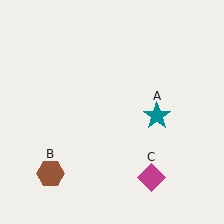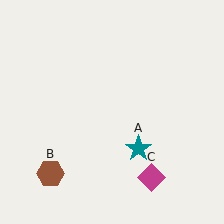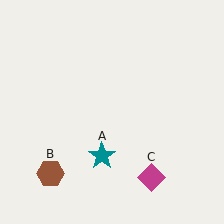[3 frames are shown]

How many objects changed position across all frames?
1 object changed position: teal star (object A).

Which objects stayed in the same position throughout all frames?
Brown hexagon (object B) and magenta diamond (object C) remained stationary.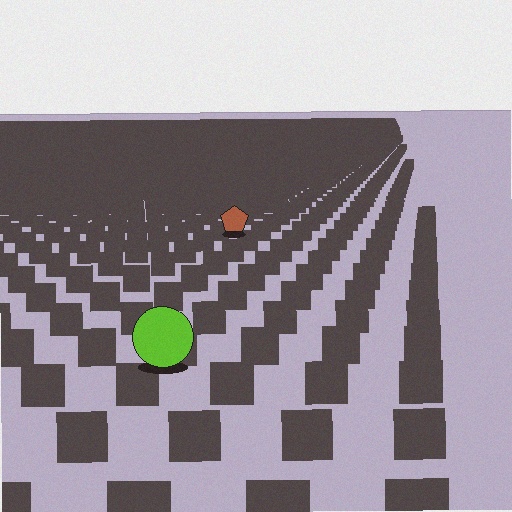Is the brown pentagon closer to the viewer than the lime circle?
No. The lime circle is closer — you can tell from the texture gradient: the ground texture is coarser near it.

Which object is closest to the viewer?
The lime circle is closest. The texture marks near it are larger and more spread out.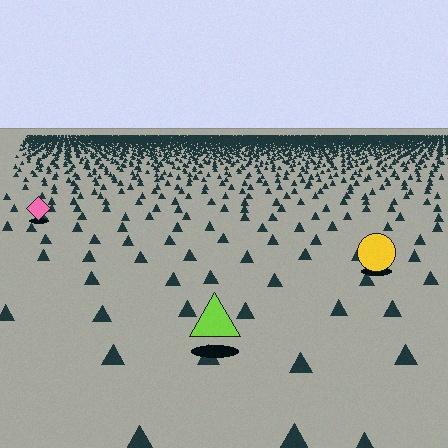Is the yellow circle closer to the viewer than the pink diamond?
Yes. The yellow circle is closer — you can tell from the texture gradient: the ground texture is coarser near it.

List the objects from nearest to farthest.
From nearest to farthest: the lime triangle, the yellow circle, the pink diamond.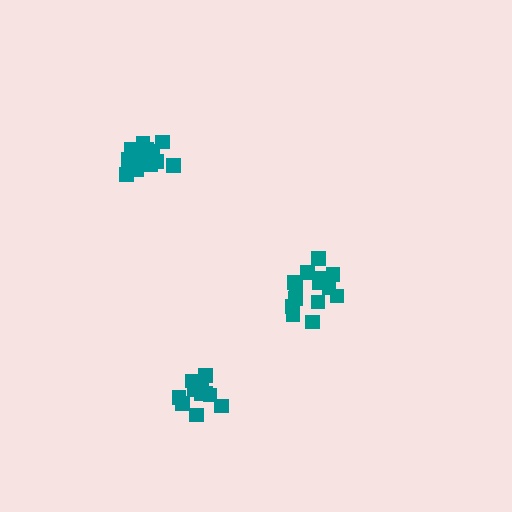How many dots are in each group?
Group 1: 14 dots, Group 2: 15 dots, Group 3: 14 dots (43 total).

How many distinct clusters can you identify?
There are 3 distinct clusters.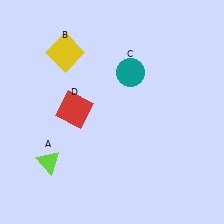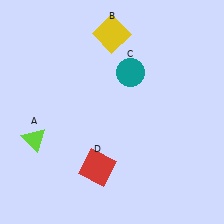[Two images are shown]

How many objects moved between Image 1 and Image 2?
3 objects moved between the two images.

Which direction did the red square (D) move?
The red square (D) moved down.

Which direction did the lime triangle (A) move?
The lime triangle (A) moved up.